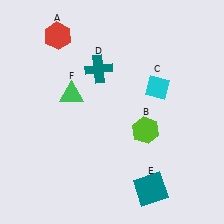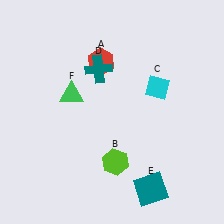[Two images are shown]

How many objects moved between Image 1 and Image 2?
2 objects moved between the two images.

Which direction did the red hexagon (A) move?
The red hexagon (A) moved right.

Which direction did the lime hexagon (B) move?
The lime hexagon (B) moved down.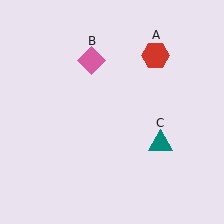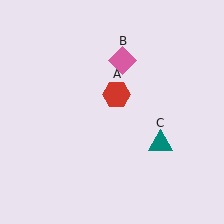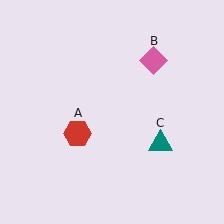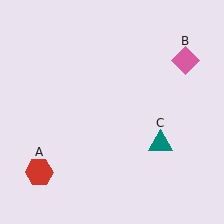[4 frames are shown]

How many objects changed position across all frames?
2 objects changed position: red hexagon (object A), pink diamond (object B).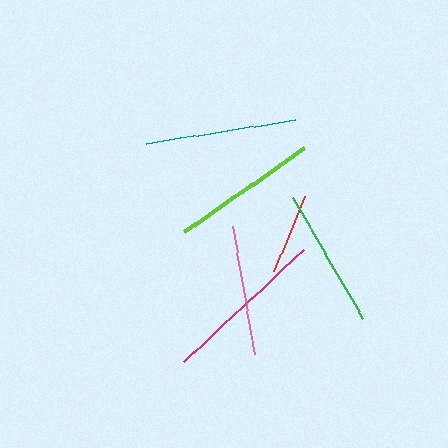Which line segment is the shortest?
The red line is the shortest at approximately 80 pixels.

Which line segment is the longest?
The magenta line is the longest at approximately 164 pixels.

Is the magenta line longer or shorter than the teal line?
The magenta line is longer than the teal line.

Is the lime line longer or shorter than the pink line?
The lime line is longer than the pink line.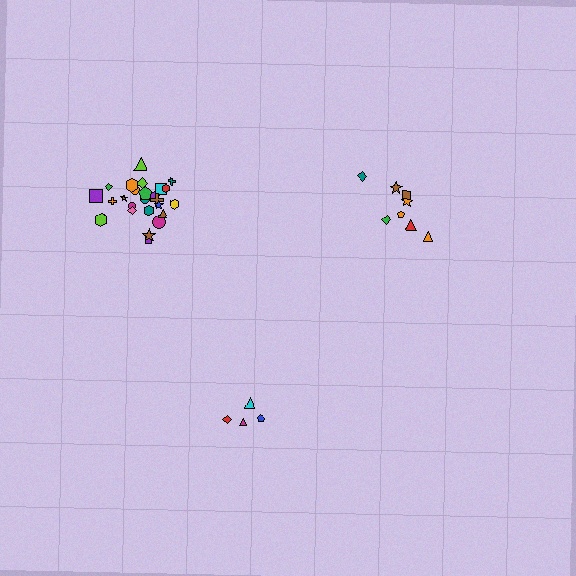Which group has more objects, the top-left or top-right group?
The top-left group.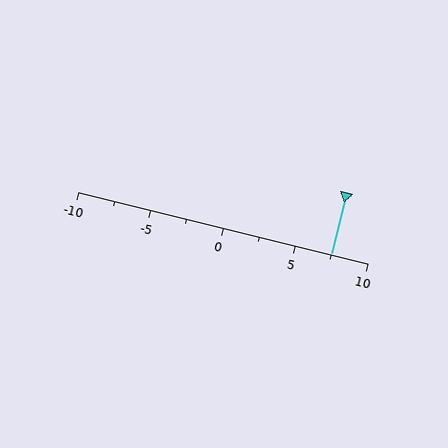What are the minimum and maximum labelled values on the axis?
The axis runs from -10 to 10.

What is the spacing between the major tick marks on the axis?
The major ticks are spaced 5 apart.